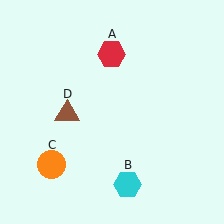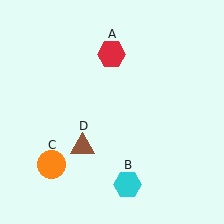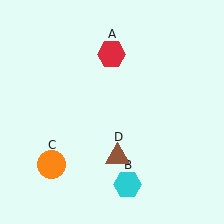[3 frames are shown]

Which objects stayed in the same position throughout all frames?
Red hexagon (object A) and cyan hexagon (object B) and orange circle (object C) remained stationary.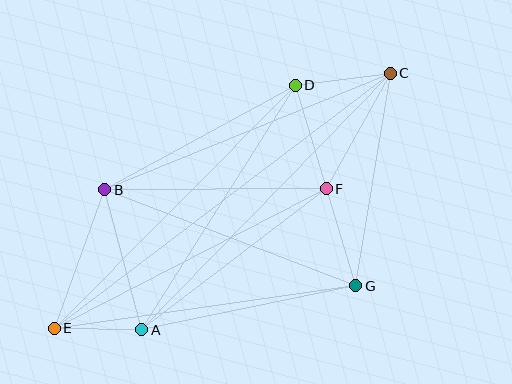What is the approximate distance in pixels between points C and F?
The distance between C and F is approximately 132 pixels.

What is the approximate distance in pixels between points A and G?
The distance between A and G is approximately 219 pixels.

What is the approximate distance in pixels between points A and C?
The distance between A and C is approximately 357 pixels.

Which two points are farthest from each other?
Points C and E are farthest from each other.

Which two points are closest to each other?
Points A and E are closest to each other.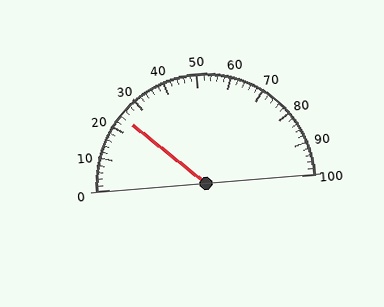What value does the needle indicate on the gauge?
The needle indicates approximately 24.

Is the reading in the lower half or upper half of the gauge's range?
The reading is in the lower half of the range (0 to 100).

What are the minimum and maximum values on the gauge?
The gauge ranges from 0 to 100.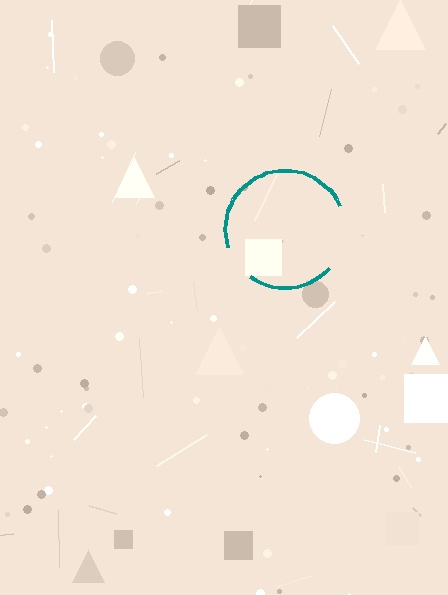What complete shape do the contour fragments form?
The contour fragments form a circle.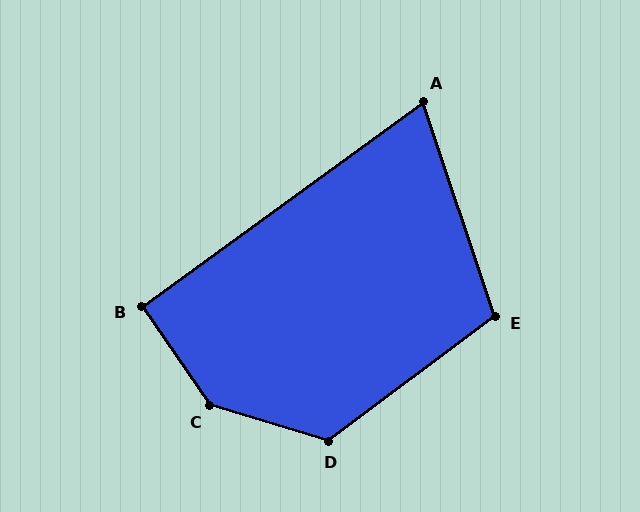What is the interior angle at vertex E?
Approximately 108 degrees (obtuse).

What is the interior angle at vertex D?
Approximately 126 degrees (obtuse).